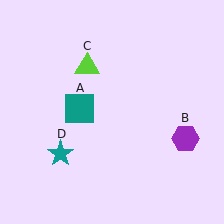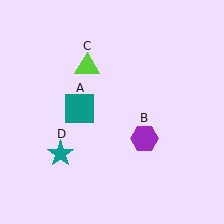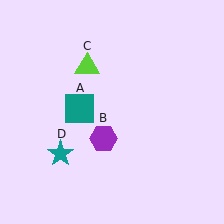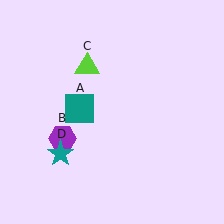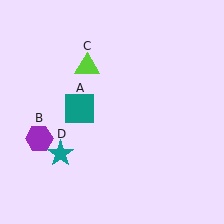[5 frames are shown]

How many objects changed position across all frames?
1 object changed position: purple hexagon (object B).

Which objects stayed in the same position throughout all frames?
Teal square (object A) and lime triangle (object C) and teal star (object D) remained stationary.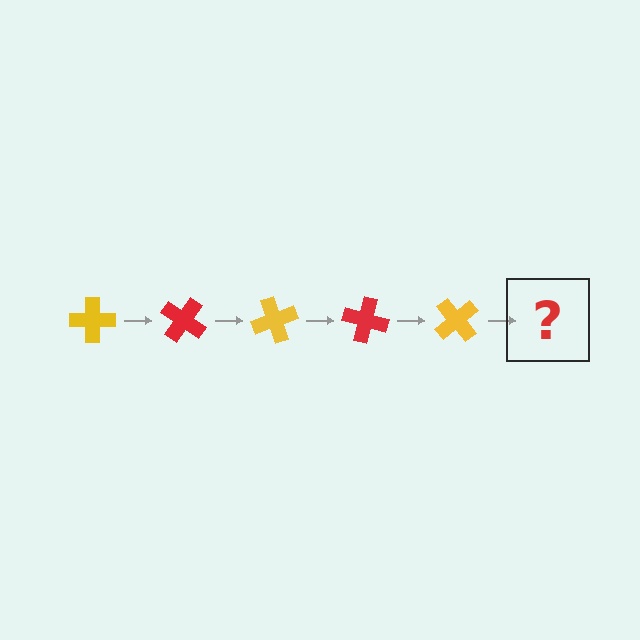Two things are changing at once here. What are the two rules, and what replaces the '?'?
The two rules are that it rotates 35 degrees each step and the color cycles through yellow and red. The '?' should be a red cross, rotated 175 degrees from the start.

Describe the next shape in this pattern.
It should be a red cross, rotated 175 degrees from the start.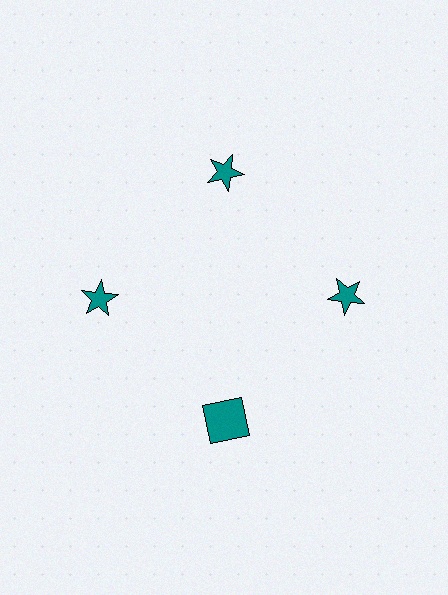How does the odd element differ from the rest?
It has a different shape: square instead of star.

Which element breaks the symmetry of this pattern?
The teal square at roughly the 6 o'clock position breaks the symmetry. All other shapes are teal stars.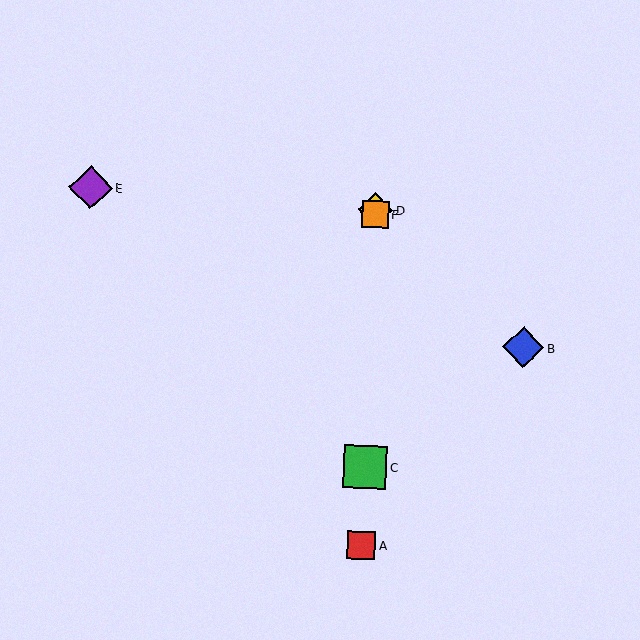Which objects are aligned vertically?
Objects A, C, D, F are aligned vertically.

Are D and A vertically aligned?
Yes, both are at x≈375.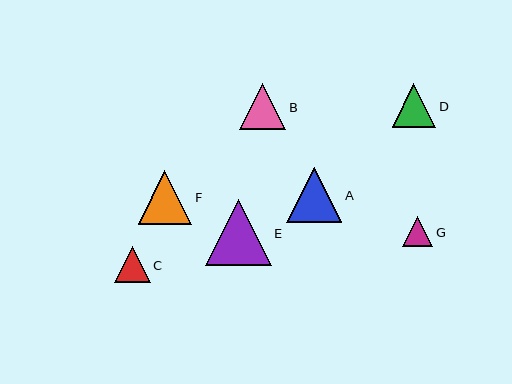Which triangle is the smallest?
Triangle G is the smallest with a size of approximately 30 pixels.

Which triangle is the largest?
Triangle E is the largest with a size of approximately 66 pixels.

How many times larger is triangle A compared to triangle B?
Triangle A is approximately 1.2 times the size of triangle B.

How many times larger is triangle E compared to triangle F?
Triangle E is approximately 1.2 times the size of triangle F.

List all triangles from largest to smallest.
From largest to smallest: E, A, F, B, D, C, G.